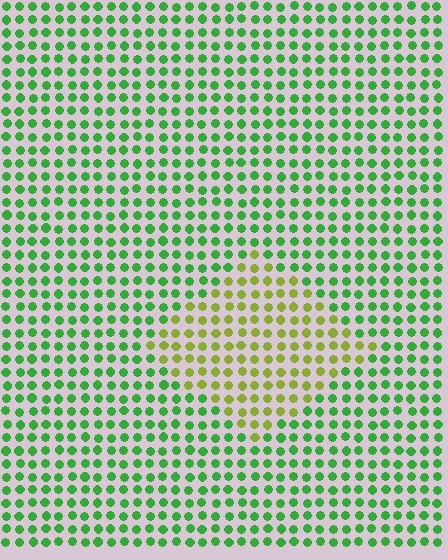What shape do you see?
I see a diamond.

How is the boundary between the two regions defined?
The boundary is defined purely by a slight shift in hue (about 46 degrees). Spacing, size, and orientation are identical on both sides.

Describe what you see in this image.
The image is filled with small green elements in a uniform arrangement. A diamond-shaped region is visible where the elements are tinted to a slightly different hue, forming a subtle color boundary.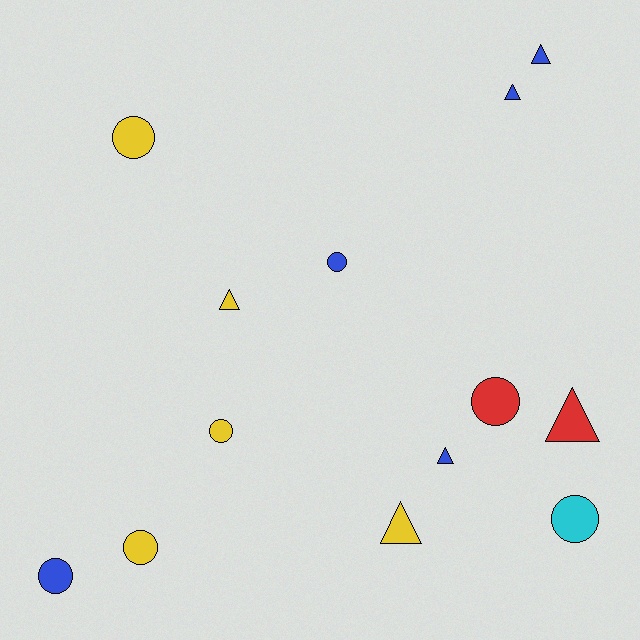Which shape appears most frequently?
Circle, with 7 objects.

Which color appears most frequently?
Yellow, with 5 objects.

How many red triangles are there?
There is 1 red triangle.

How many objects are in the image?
There are 13 objects.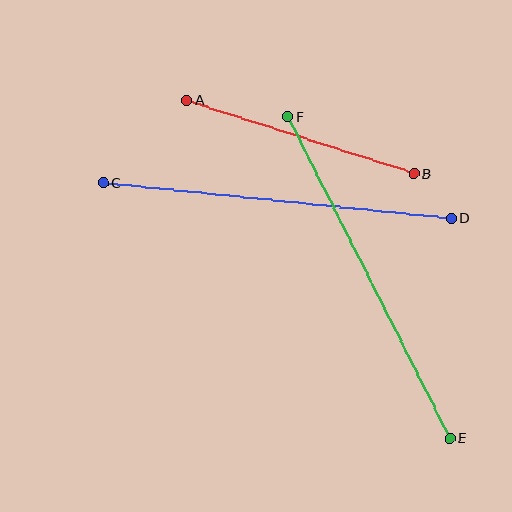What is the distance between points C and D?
The distance is approximately 350 pixels.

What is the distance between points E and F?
The distance is approximately 360 pixels.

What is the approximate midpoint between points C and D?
The midpoint is at approximately (277, 200) pixels.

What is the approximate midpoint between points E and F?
The midpoint is at approximately (369, 277) pixels.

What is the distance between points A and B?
The distance is approximately 239 pixels.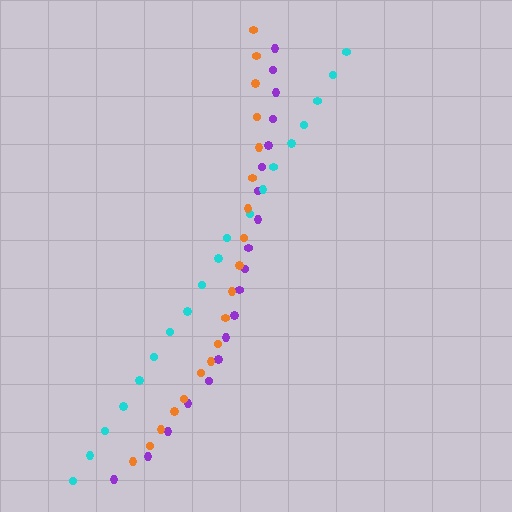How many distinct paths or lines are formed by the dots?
There are 3 distinct paths.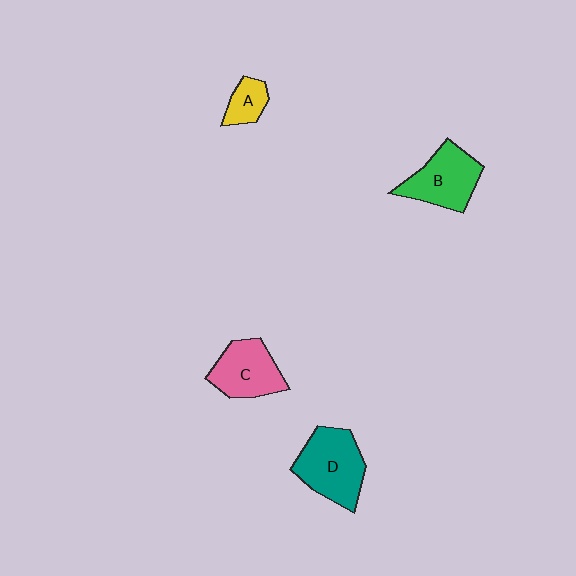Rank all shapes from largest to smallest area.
From largest to smallest: D (teal), B (green), C (pink), A (yellow).